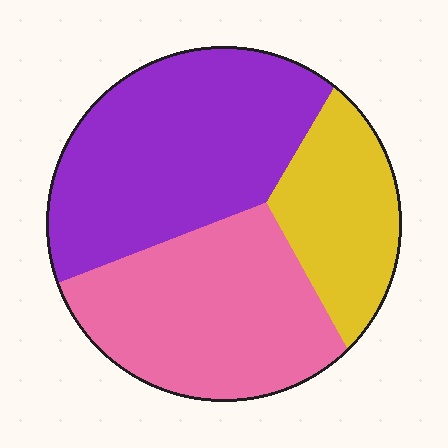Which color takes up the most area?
Purple, at roughly 40%.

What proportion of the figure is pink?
Pink takes up between a third and a half of the figure.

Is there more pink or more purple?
Purple.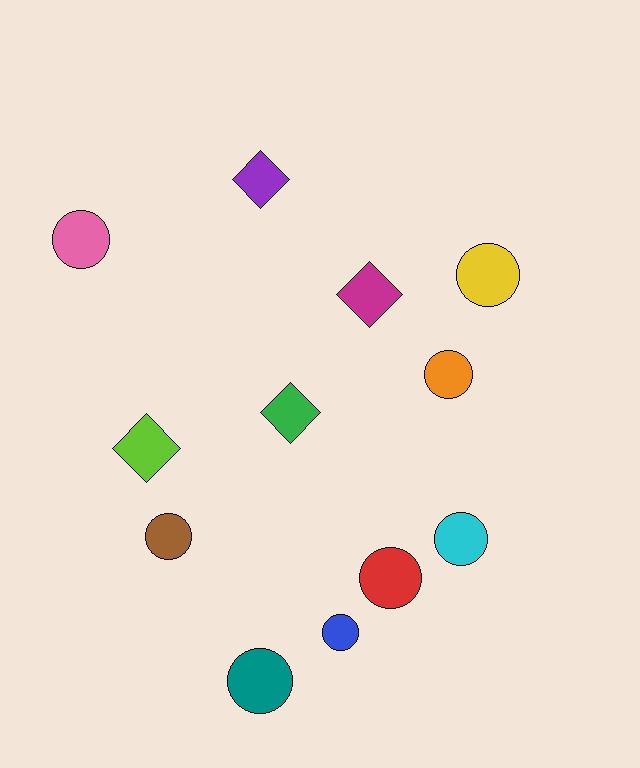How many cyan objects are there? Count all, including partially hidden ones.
There is 1 cyan object.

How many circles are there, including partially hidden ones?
There are 8 circles.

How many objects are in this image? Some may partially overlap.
There are 12 objects.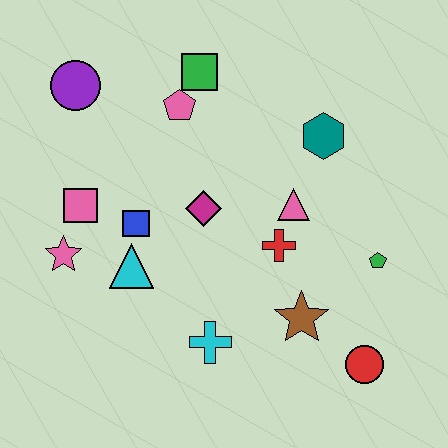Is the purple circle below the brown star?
No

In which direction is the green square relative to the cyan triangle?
The green square is above the cyan triangle.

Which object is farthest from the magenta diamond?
The red circle is farthest from the magenta diamond.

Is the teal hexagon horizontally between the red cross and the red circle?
Yes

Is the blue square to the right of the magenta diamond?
No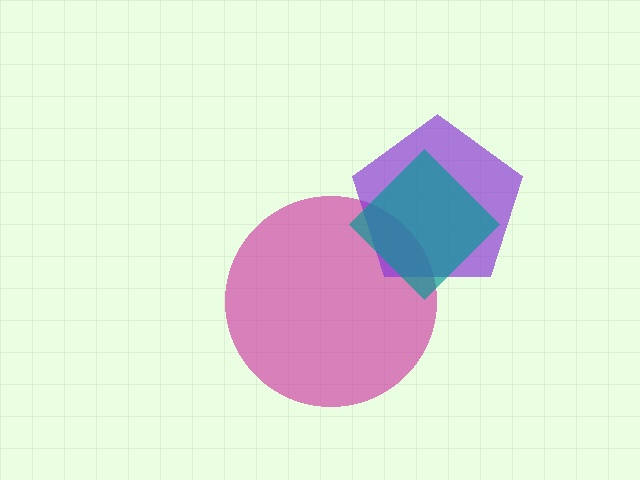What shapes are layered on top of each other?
The layered shapes are: a magenta circle, a purple pentagon, a teal diamond.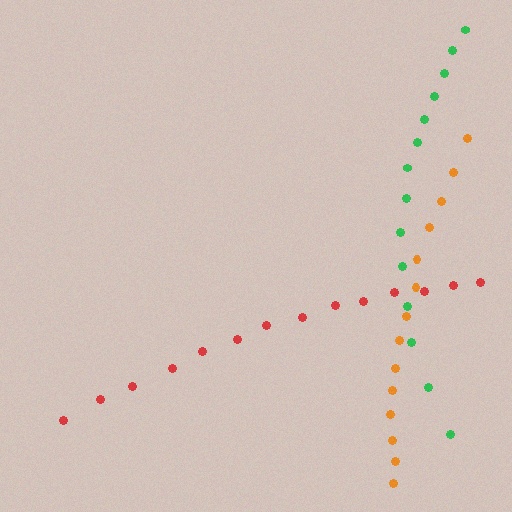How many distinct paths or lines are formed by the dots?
There are 3 distinct paths.